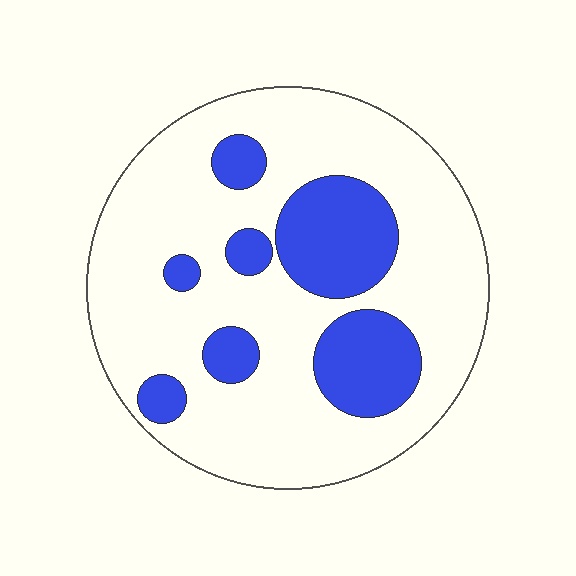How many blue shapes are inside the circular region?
7.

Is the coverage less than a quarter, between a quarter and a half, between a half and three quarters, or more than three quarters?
Less than a quarter.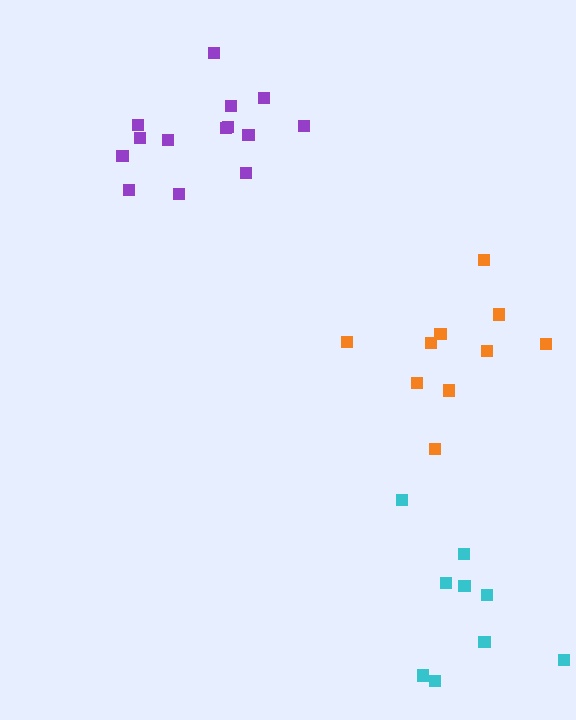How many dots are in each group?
Group 1: 14 dots, Group 2: 9 dots, Group 3: 10 dots (33 total).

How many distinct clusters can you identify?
There are 3 distinct clusters.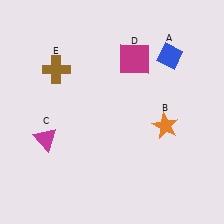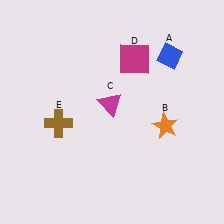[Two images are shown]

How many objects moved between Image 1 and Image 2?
2 objects moved between the two images.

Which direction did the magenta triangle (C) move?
The magenta triangle (C) moved right.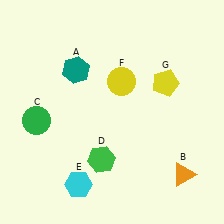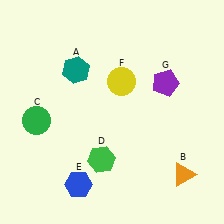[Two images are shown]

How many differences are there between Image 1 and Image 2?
There are 2 differences between the two images.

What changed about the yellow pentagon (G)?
In Image 1, G is yellow. In Image 2, it changed to purple.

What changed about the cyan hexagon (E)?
In Image 1, E is cyan. In Image 2, it changed to blue.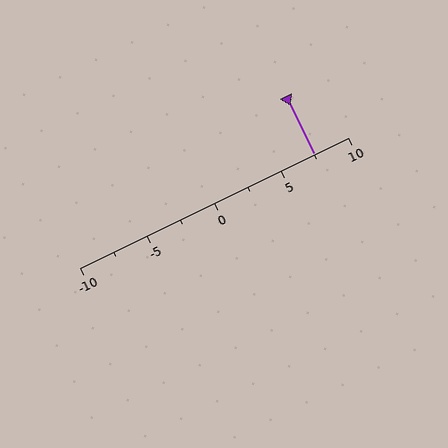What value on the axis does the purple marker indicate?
The marker indicates approximately 7.5.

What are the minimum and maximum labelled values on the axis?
The axis runs from -10 to 10.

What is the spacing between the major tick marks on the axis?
The major ticks are spaced 5 apart.